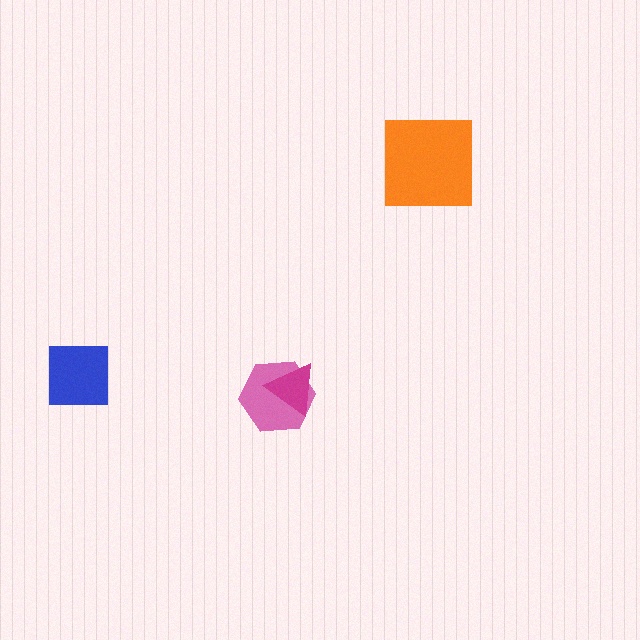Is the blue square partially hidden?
No, no other shape covers it.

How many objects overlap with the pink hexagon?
1 object overlaps with the pink hexagon.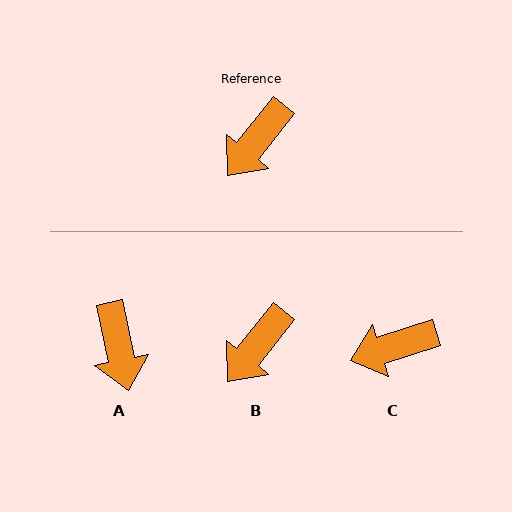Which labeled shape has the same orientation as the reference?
B.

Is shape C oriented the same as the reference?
No, it is off by about 33 degrees.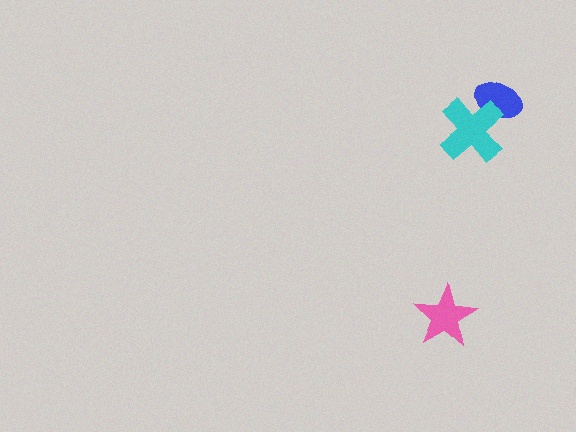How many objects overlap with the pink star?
0 objects overlap with the pink star.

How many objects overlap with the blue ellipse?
1 object overlaps with the blue ellipse.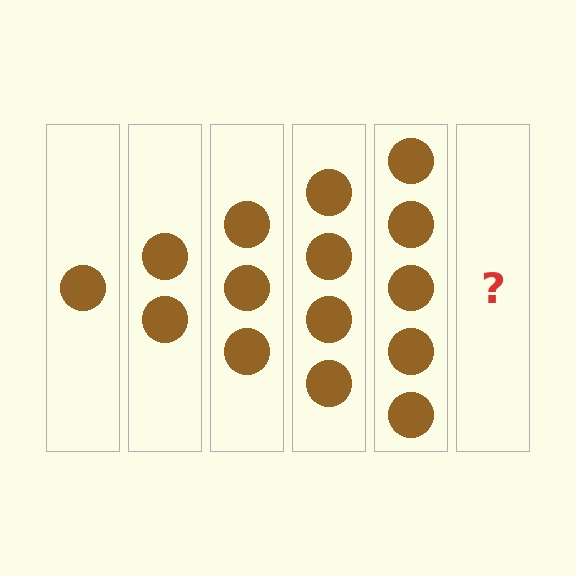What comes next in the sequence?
The next element should be 6 circles.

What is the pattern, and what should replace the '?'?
The pattern is that each step adds one more circle. The '?' should be 6 circles.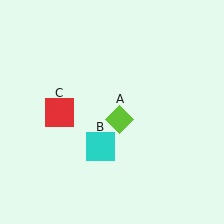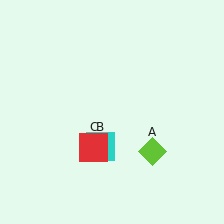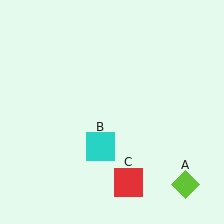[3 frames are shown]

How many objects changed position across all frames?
2 objects changed position: lime diamond (object A), red square (object C).